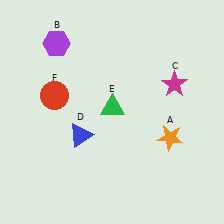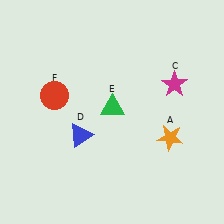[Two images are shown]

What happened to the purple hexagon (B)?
The purple hexagon (B) was removed in Image 2. It was in the top-left area of Image 1.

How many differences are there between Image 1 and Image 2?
There is 1 difference between the two images.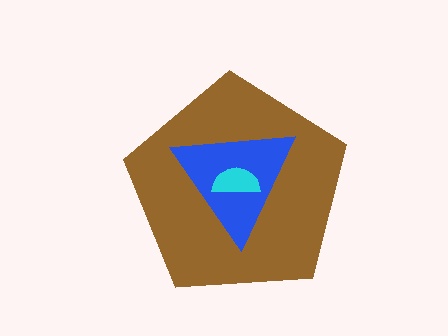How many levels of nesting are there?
3.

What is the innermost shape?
The cyan semicircle.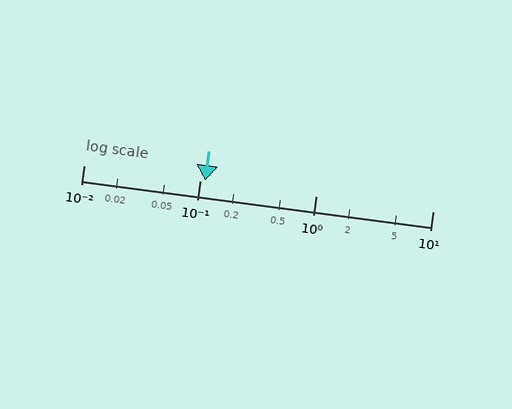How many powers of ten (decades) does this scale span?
The scale spans 3 decades, from 0.01 to 10.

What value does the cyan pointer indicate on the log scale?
The pointer indicates approximately 0.11.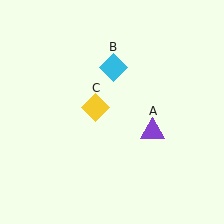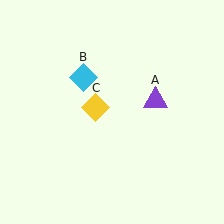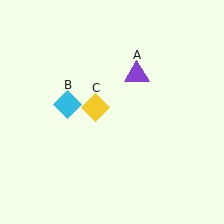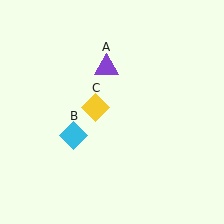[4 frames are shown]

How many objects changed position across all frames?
2 objects changed position: purple triangle (object A), cyan diamond (object B).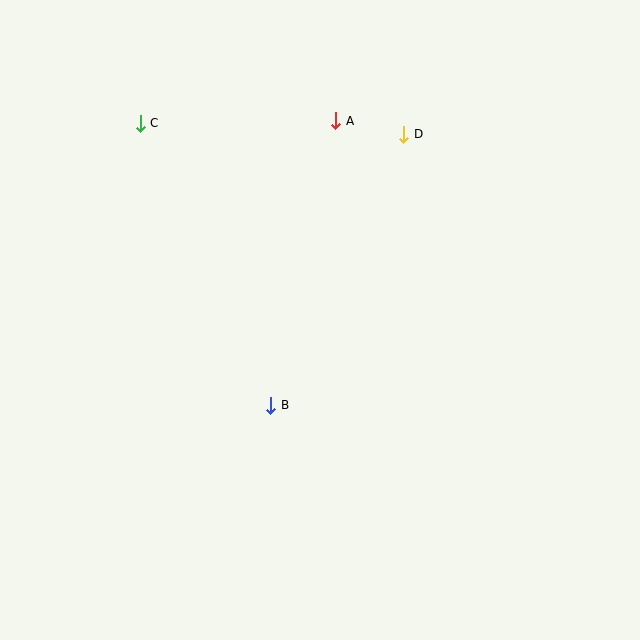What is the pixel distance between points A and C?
The distance between A and C is 195 pixels.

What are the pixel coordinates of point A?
Point A is at (336, 121).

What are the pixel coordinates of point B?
Point B is at (271, 405).